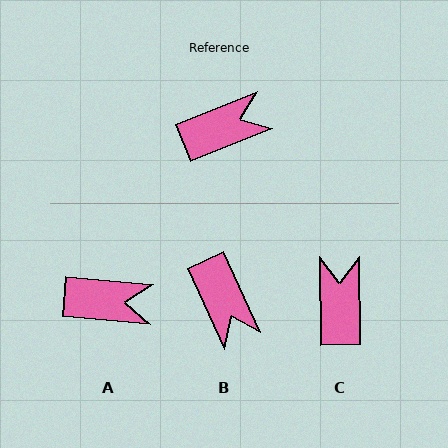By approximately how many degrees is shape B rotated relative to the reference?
Approximately 87 degrees clockwise.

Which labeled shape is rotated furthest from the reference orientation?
B, about 87 degrees away.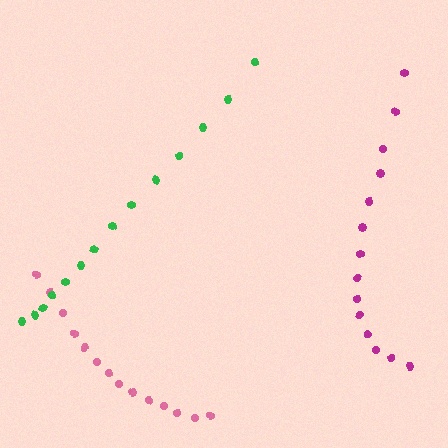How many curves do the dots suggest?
There are 3 distinct paths.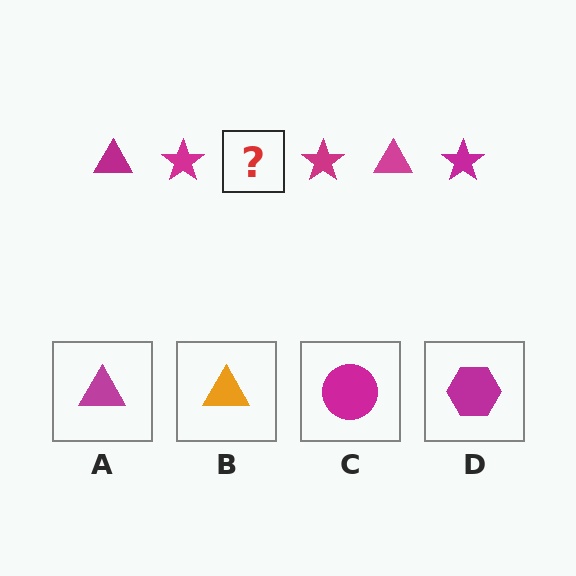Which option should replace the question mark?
Option A.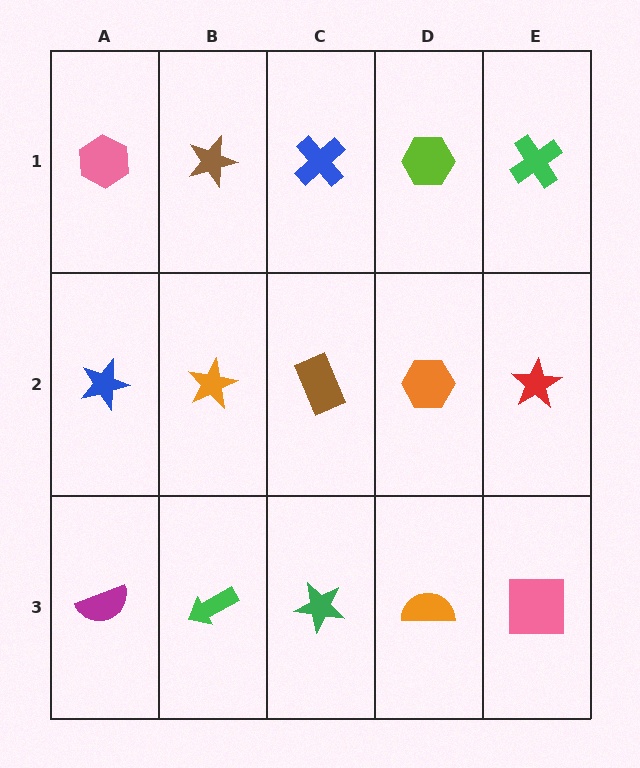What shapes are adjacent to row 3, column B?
An orange star (row 2, column B), a magenta semicircle (row 3, column A), a green star (row 3, column C).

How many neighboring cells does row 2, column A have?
3.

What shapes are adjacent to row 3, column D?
An orange hexagon (row 2, column D), a green star (row 3, column C), a pink square (row 3, column E).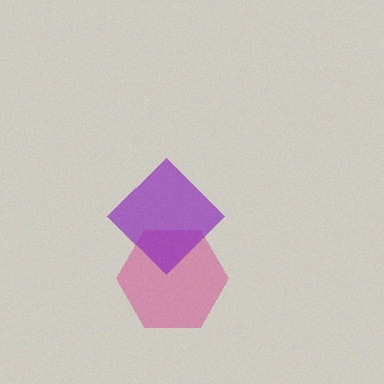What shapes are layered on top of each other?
The layered shapes are: a magenta hexagon, a purple diamond.